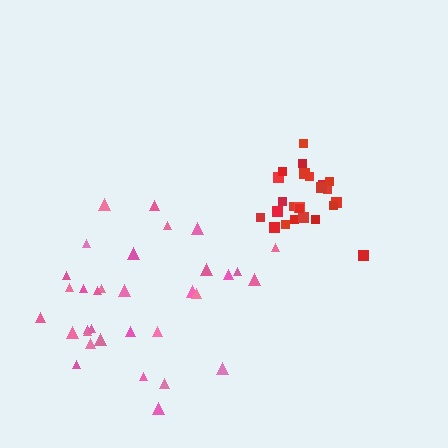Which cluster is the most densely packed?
Red.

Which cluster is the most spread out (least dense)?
Pink.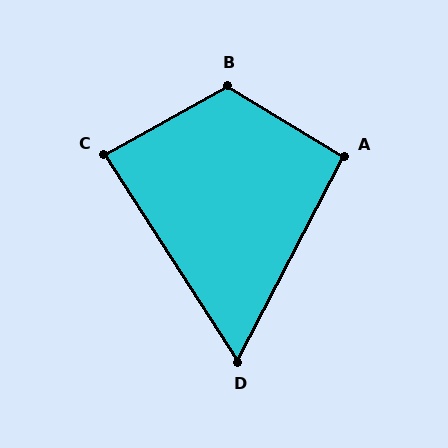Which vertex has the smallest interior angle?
D, at approximately 60 degrees.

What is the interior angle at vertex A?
Approximately 94 degrees (approximately right).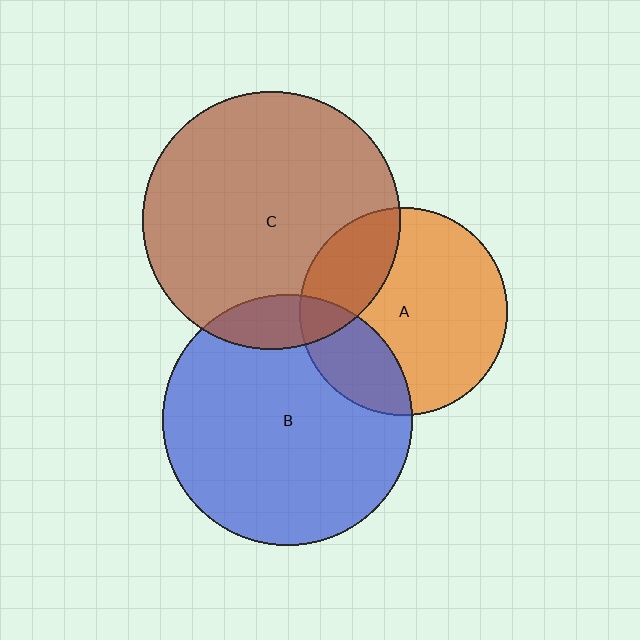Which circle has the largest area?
Circle C (brown).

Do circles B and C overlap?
Yes.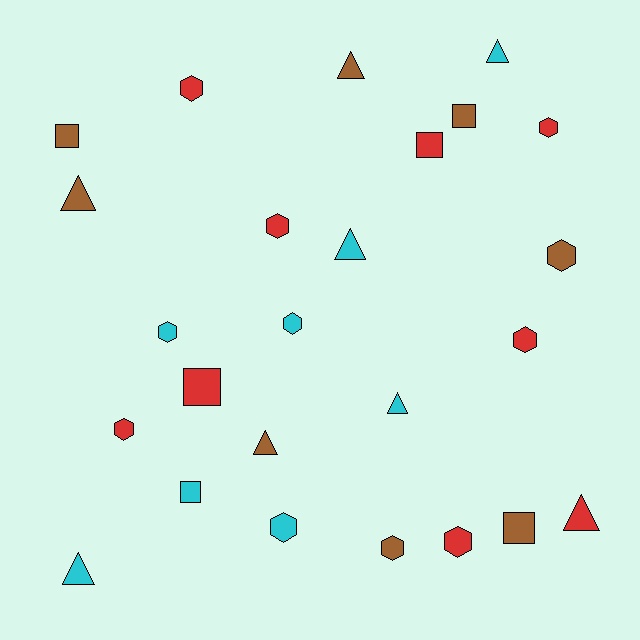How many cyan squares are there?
There is 1 cyan square.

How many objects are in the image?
There are 25 objects.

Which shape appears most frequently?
Hexagon, with 11 objects.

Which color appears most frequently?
Red, with 9 objects.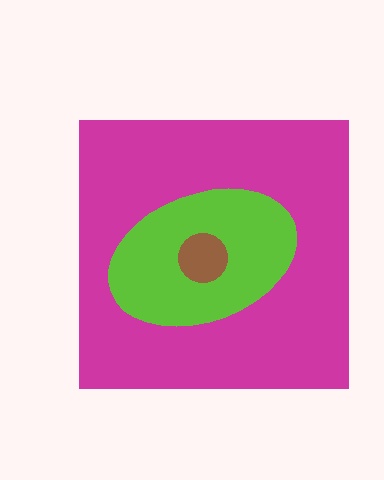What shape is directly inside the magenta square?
The lime ellipse.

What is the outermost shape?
The magenta square.